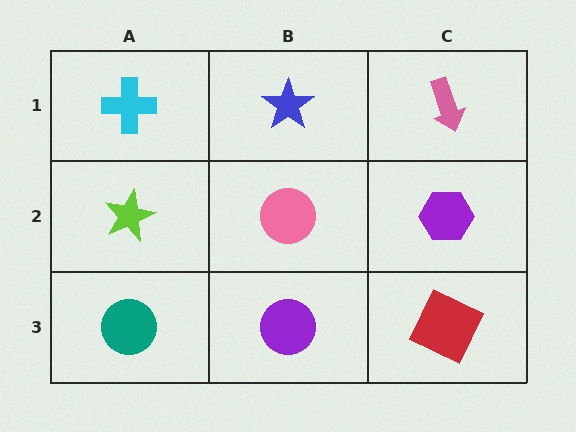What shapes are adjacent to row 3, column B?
A pink circle (row 2, column B), a teal circle (row 3, column A), a red square (row 3, column C).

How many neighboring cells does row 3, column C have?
2.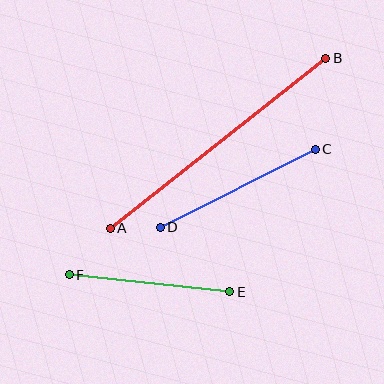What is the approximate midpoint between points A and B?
The midpoint is at approximately (218, 143) pixels.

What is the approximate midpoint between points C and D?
The midpoint is at approximately (238, 188) pixels.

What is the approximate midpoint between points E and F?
The midpoint is at approximately (149, 283) pixels.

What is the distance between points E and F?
The distance is approximately 162 pixels.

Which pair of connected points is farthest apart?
Points A and B are farthest apart.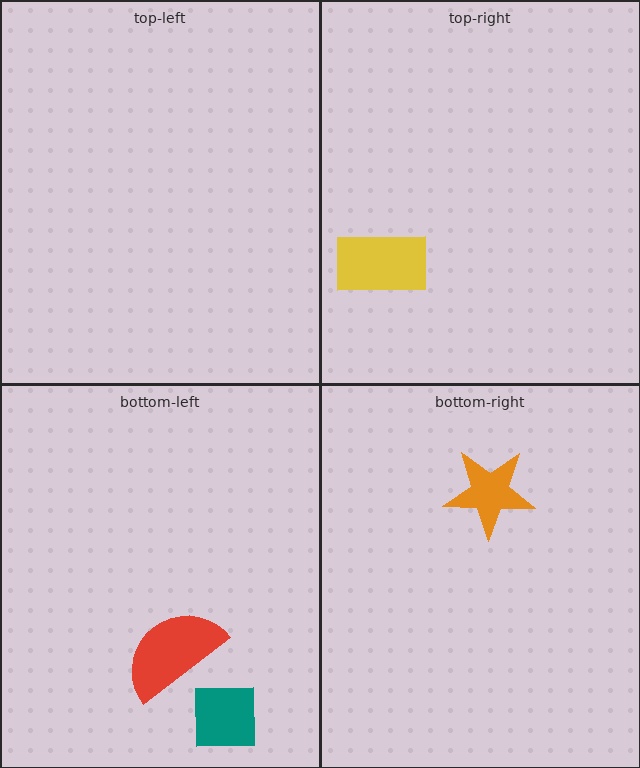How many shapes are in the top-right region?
1.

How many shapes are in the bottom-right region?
1.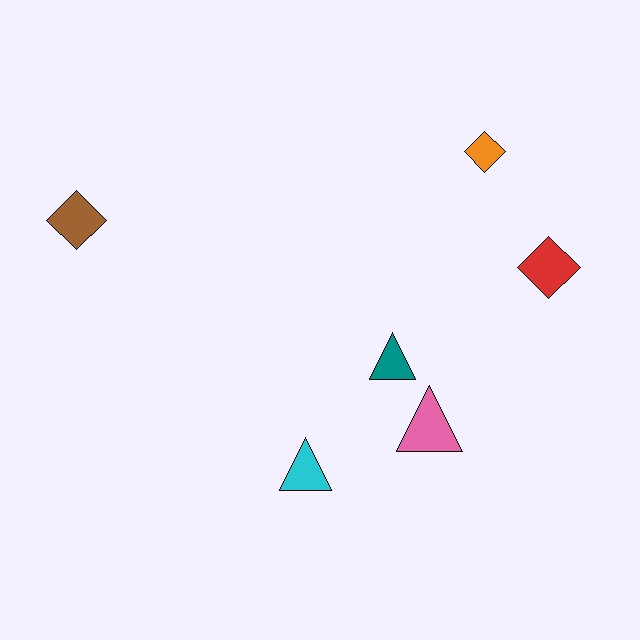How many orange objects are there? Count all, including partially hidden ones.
There is 1 orange object.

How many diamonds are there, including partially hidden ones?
There are 3 diamonds.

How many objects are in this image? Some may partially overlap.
There are 6 objects.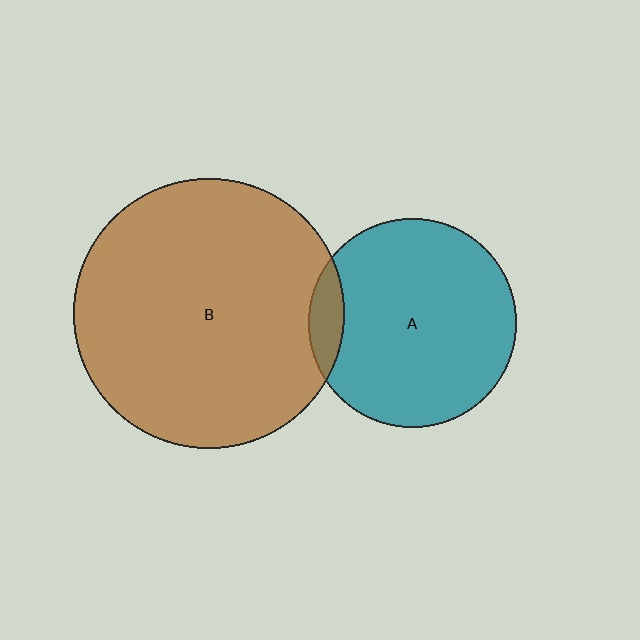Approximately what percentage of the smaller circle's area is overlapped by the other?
Approximately 10%.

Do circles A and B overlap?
Yes.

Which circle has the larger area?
Circle B (brown).